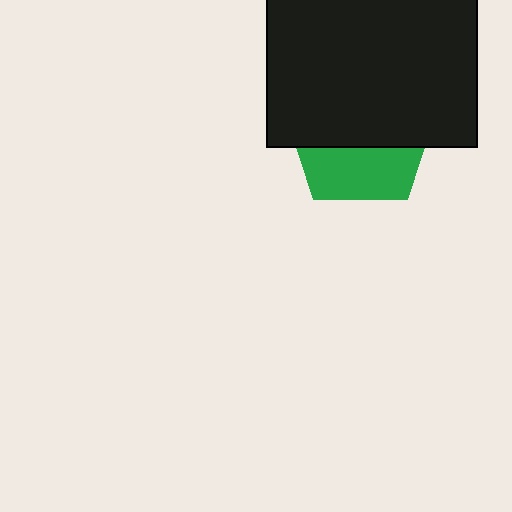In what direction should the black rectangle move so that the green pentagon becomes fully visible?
The black rectangle should move up. That is the shortest direction to clear the overlap and leave the green pentagon fully visible.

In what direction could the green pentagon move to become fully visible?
The green pentagon could move down. That would shift it out from behind the black rectangle entirely.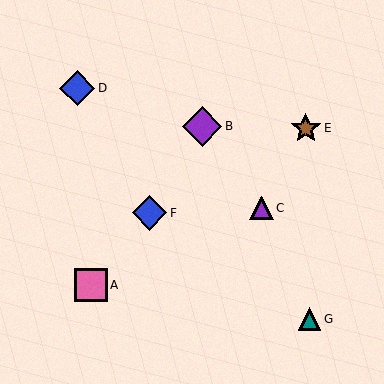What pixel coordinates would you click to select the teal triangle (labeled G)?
Click at (309, 319) to select the teal triangle G.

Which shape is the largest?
The purple diamond (labeled B) is the largest.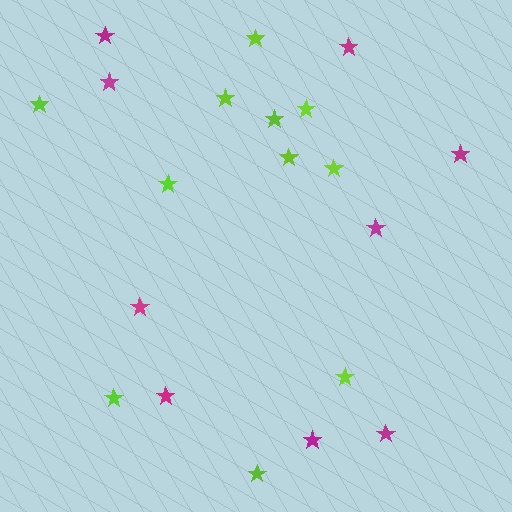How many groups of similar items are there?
There are 2 groups: one group of lime stars (11) and one group of magenta stars (9).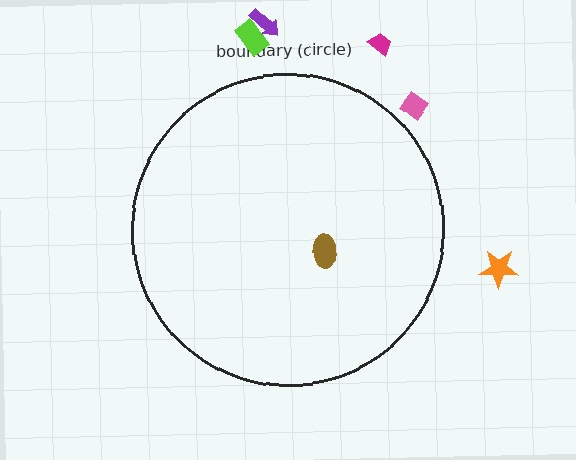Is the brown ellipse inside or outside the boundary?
Inside.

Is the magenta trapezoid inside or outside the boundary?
Outside.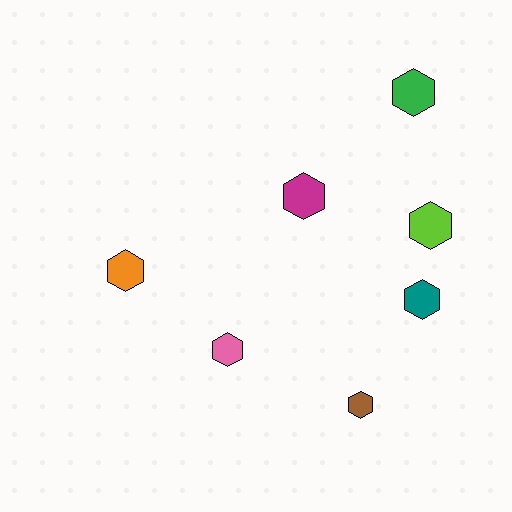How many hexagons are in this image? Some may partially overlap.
There are 7 hexagons.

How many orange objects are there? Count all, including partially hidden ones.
There is 1 orange object.